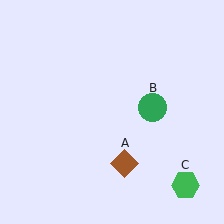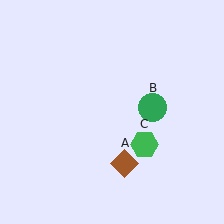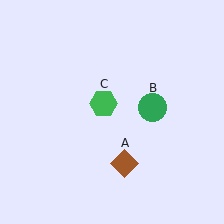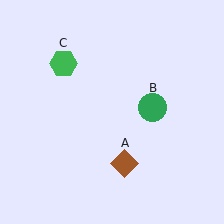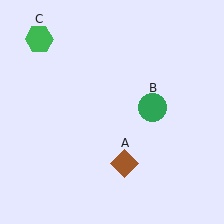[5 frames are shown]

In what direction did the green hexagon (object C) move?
The green hexagon (object C) moved up and to the left.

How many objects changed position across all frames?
1 object changed position: green hexagon (object C).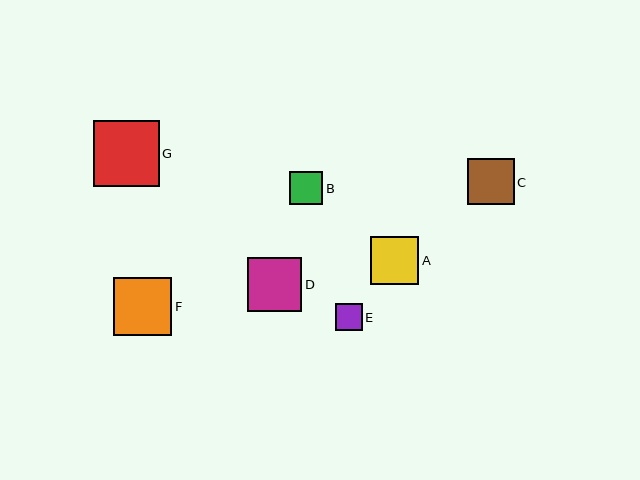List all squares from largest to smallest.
From largest to smallest: G, F, D, A, C, B, E.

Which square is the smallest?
Square E is the smallest with a size of approximately 27 pixels.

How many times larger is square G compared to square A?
Square G is approximately 1.4 times the size of square A.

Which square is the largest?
Square G is the largest with a size of approximately 66 pixels.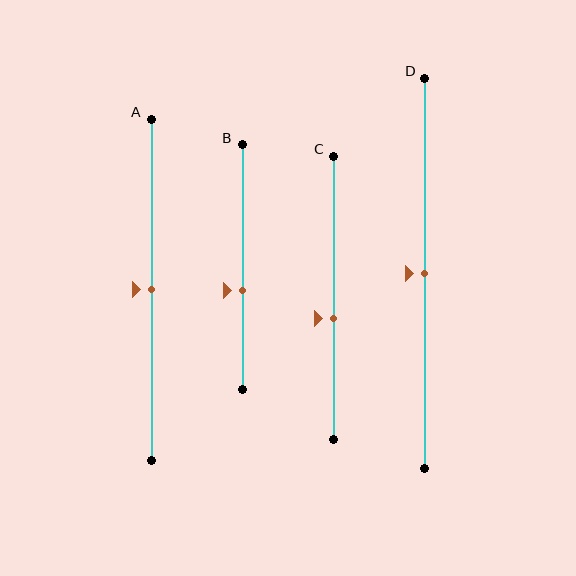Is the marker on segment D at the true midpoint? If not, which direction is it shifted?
Yes, the marker on segment D is at the true midpoint.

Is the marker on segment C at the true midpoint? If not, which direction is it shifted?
No, the marker on segment C is shifted downward by about 7% of the segment length.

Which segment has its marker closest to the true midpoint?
Segment A has its marker closest to the true midpoint.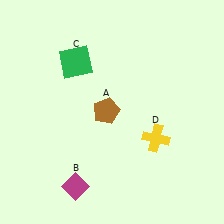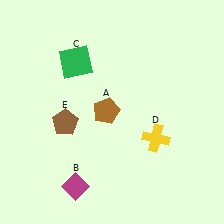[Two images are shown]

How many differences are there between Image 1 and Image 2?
There is 1 difference between the two images.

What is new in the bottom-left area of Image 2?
A brown pentagon (E) was added in the bottom-left area of Image 2.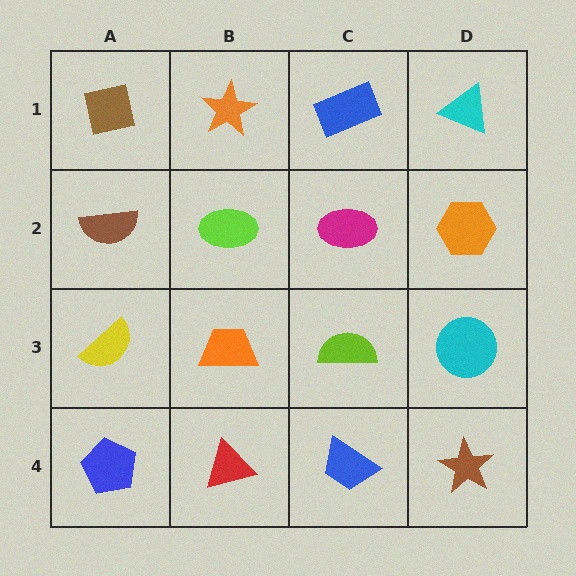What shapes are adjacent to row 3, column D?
An orange hexagon (row 2, column D), a brown star (row 4, column D), a lime semicircle (row 3, column C).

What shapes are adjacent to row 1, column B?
A lime ellipse (row 2, column B), a brown square (row 1, column A), a blue rectangle (row 1, column C).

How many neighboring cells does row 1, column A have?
2.